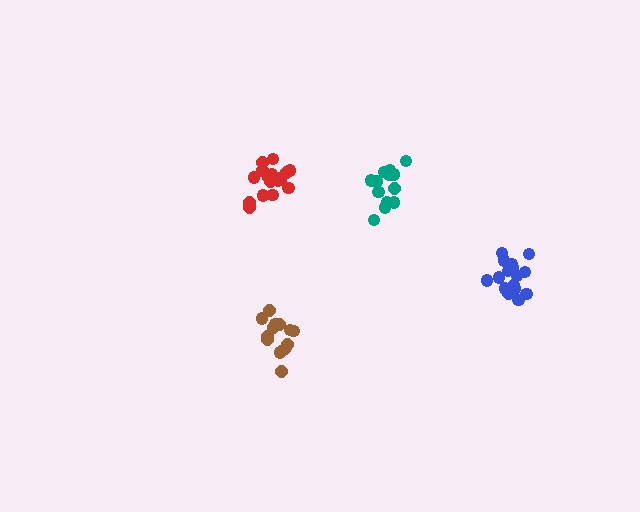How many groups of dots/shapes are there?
There are 4 groups.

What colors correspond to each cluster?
The clusters are colored: brown, blue, red, teal.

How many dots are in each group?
Group 1: 14 dots, Group 2: 16 dots, Group 3: 18 dots, Group 4: 13 dots (61 total).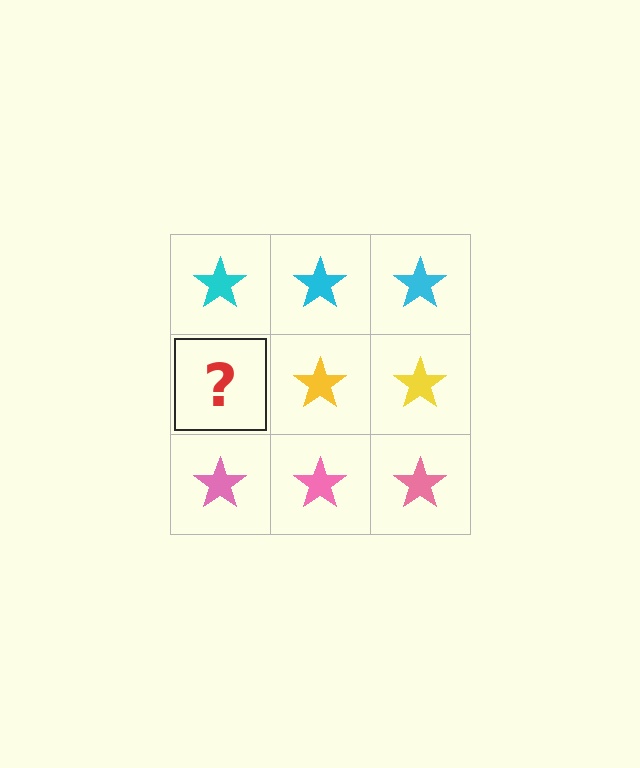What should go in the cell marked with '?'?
The missing cell should contain a yellow star.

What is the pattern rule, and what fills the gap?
The rule is that each row has a consistent color. The gap should be filled with a yellow star.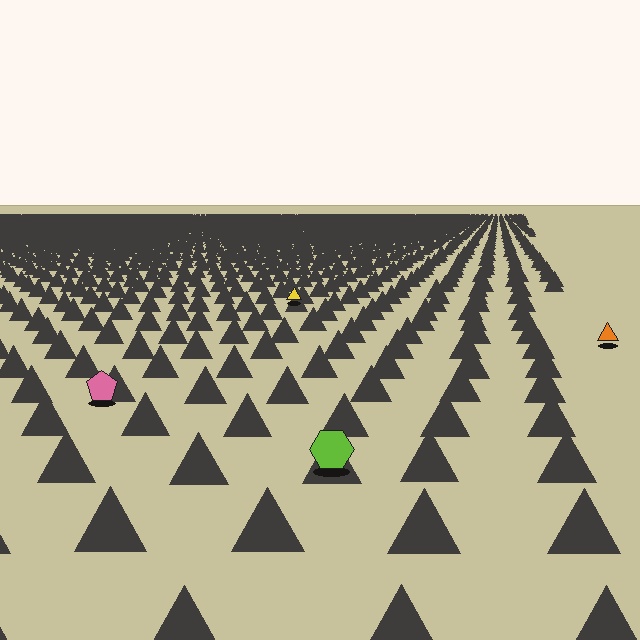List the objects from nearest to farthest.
From nearest to farthest: the lime hexagon, the pink pentagon, the orange triangle, the yellow triangle.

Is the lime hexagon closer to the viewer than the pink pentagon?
Yes. The lime hexagon is closer — you can tell from the texture gradient: the ground texture is coarser near it.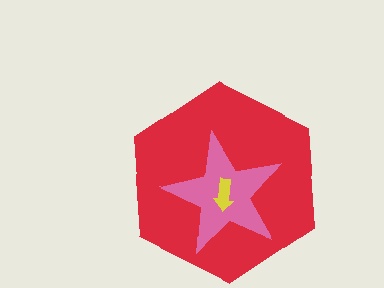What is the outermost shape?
The red hexagon.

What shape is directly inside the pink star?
The yellow arrow.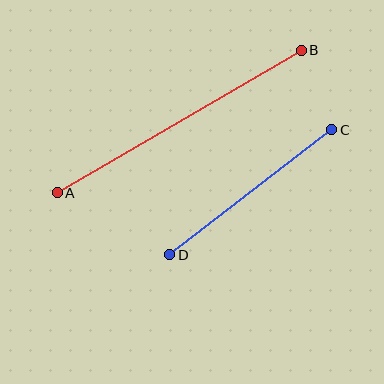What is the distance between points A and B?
The distance is approximately 282 pixels.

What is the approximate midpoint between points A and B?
The midpoint is at approximately (179, 122) pixels.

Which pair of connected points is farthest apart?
Points A and B are farthest apart.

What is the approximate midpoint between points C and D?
The midpoint is at approximately (251, 192) pixels.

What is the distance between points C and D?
The distance is approximately 205 pixels.